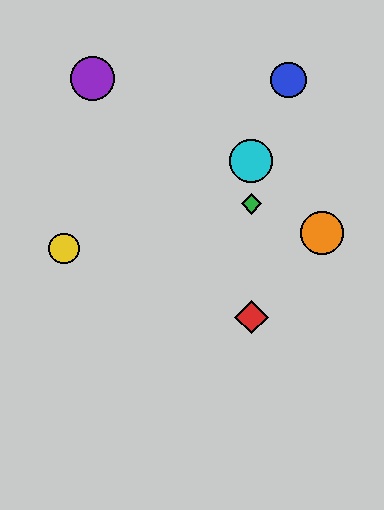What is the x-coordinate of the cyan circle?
The cyan circle is at x≈251.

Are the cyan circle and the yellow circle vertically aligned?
No, the cyan circle is at x≈251 and the yellow circle is at x≈64.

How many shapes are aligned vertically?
3 shapes (the red diamond, the green diamond, the cyan circle) are aligned vertically.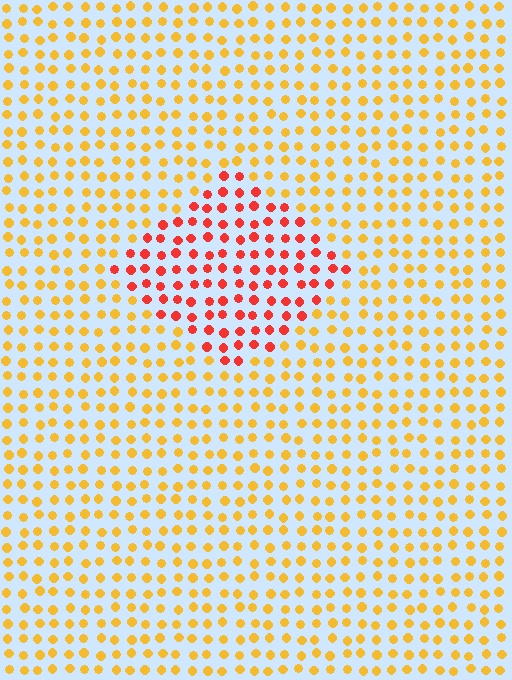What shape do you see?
I see a diamond.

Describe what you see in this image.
The image is filled with small yellow elements in a uniform arrangement. A diamond-shaped region is visible where the elements are tinted to a slightly different hue, forming a subtle color boundary.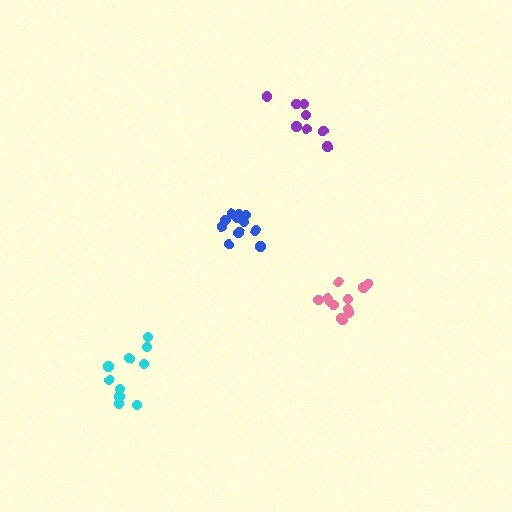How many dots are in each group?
Group 1: 10 dots, Group 2: 8 dots, Group 3: 12 dots, Group 4: 11 dots (41 total).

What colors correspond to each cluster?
The clusters are colored: cyan, purple, pink, blue.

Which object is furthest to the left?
The cyan cluster is leftmost.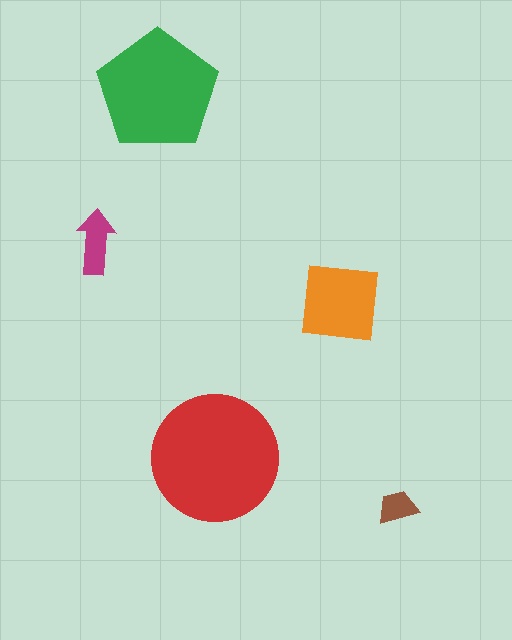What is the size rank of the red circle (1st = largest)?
1st.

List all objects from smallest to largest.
The brown trapezoid, the magenta arrow, the orange square, the green pentagon, the red circle.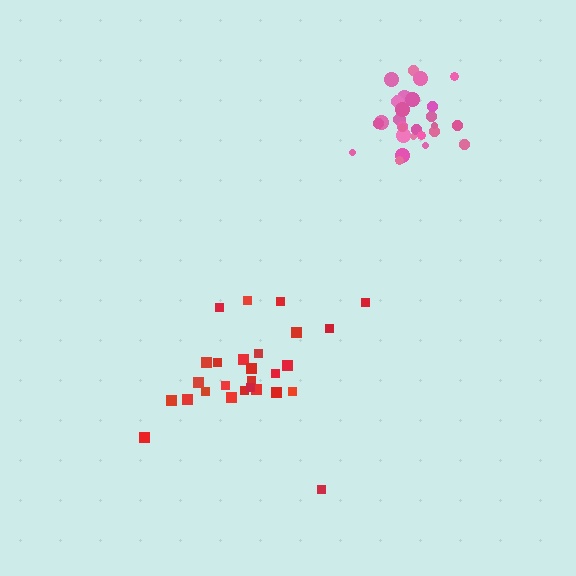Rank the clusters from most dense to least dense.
pink, red.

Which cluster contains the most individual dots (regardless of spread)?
Red (27).